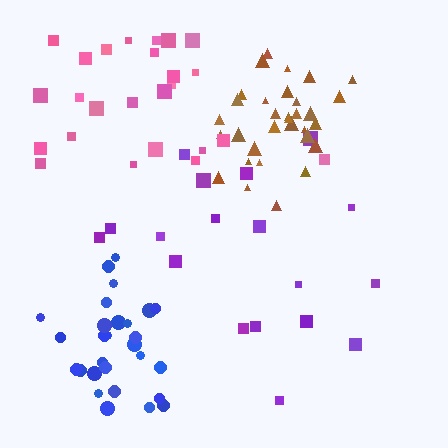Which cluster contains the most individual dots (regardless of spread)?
Brown (32).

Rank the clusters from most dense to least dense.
brown, blue, pink, purple.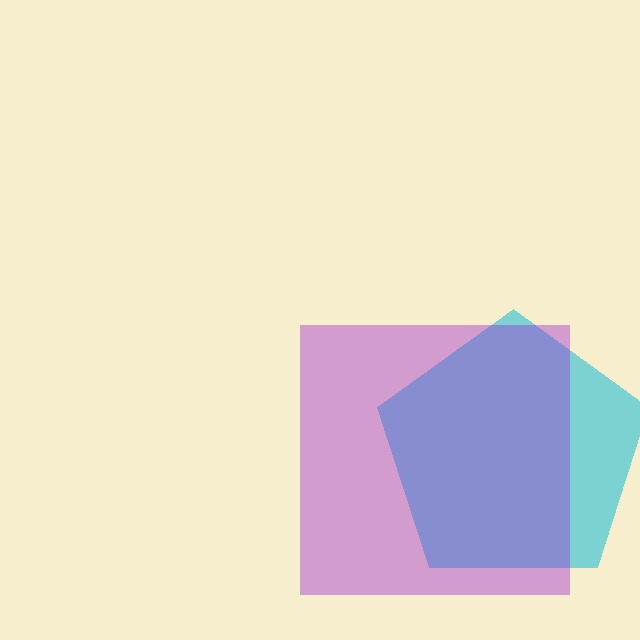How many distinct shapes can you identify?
There are 2 distinct shapes: a cyan pentagon, a purple square.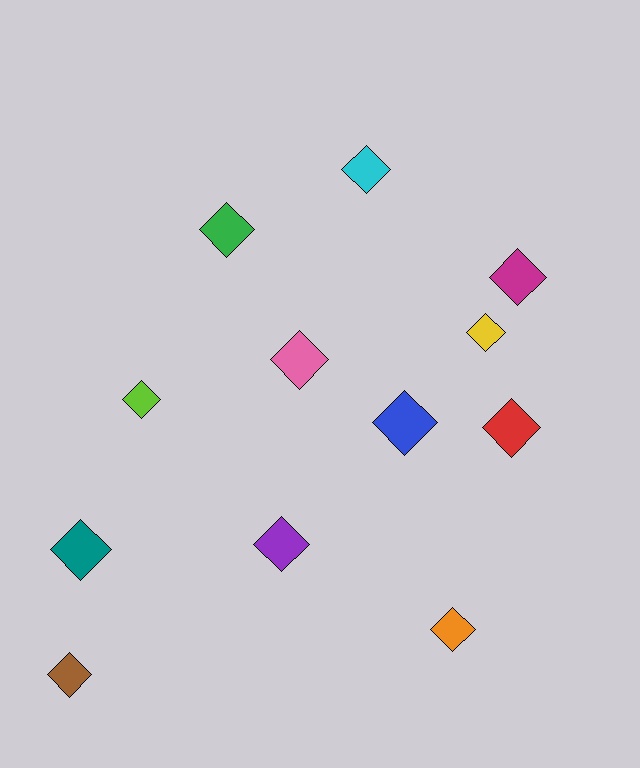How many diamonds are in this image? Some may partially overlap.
There are 12 diamonds.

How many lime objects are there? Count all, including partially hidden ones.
There is 1 lime object.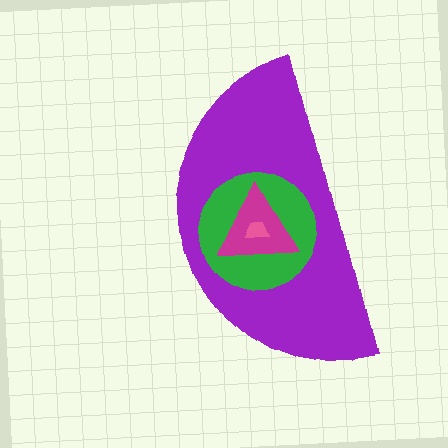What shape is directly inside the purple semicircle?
The green circle.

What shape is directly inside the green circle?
The magenta triangle.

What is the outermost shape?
The purple semicircle.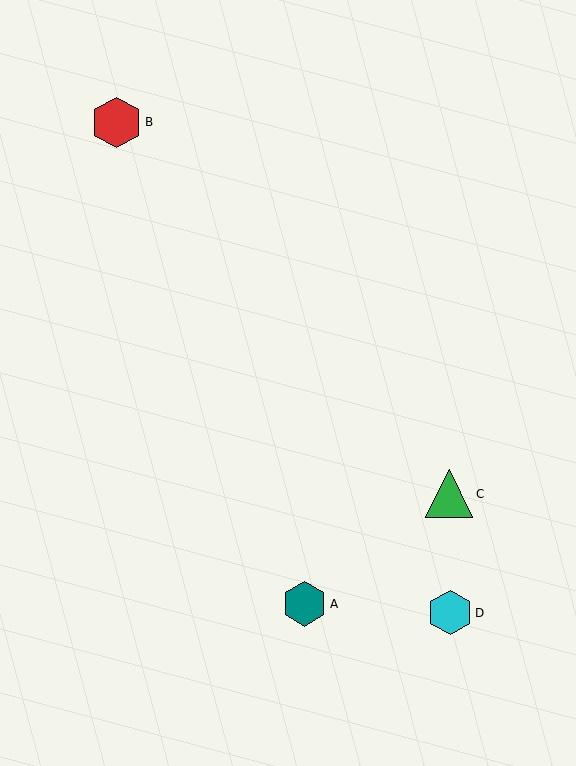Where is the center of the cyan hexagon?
The center of the cyan hexagon is at (450, 613).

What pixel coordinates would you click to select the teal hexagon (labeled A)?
Click at (305, 604) to select the teal hexagon A.